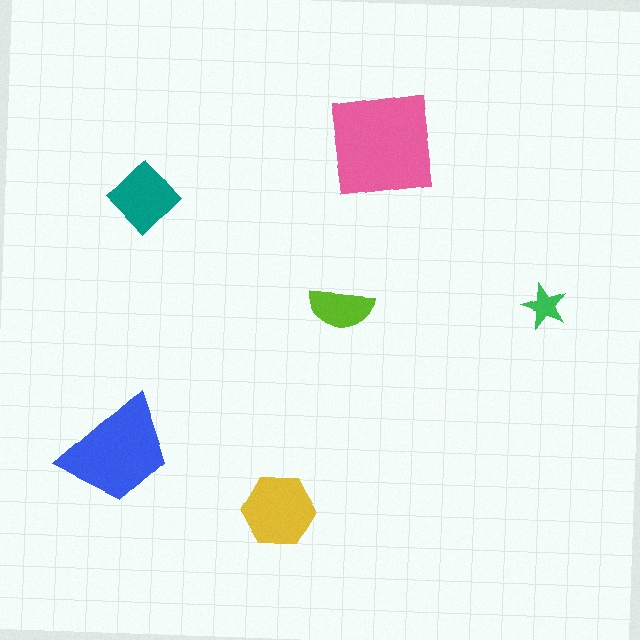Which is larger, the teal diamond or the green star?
The teal diamond.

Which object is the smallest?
The green star.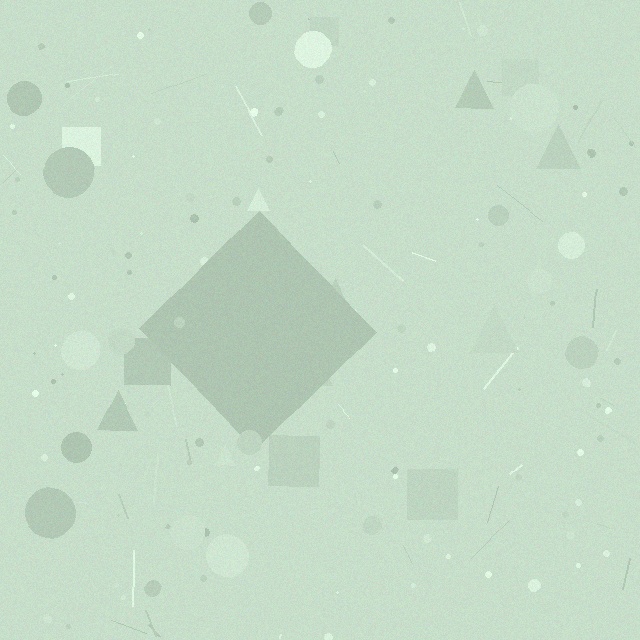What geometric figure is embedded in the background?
A diamond is embedded in the background.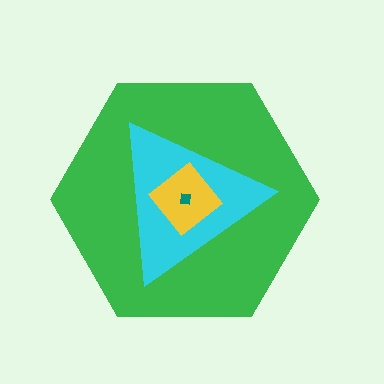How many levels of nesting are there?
4.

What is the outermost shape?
The green hexagon.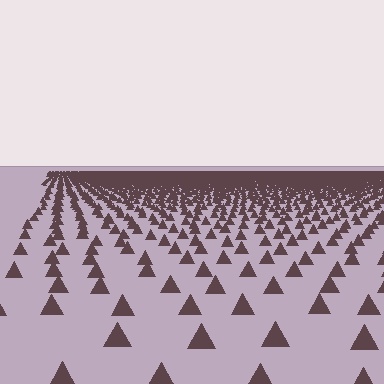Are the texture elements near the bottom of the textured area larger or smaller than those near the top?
Larger. Near the bottom, elements are closer to the viewer and appear at a bigger on-screen size.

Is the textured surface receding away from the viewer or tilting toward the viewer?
The surface is receding away from the viewer. Texture elements get smaller and denser toward the top.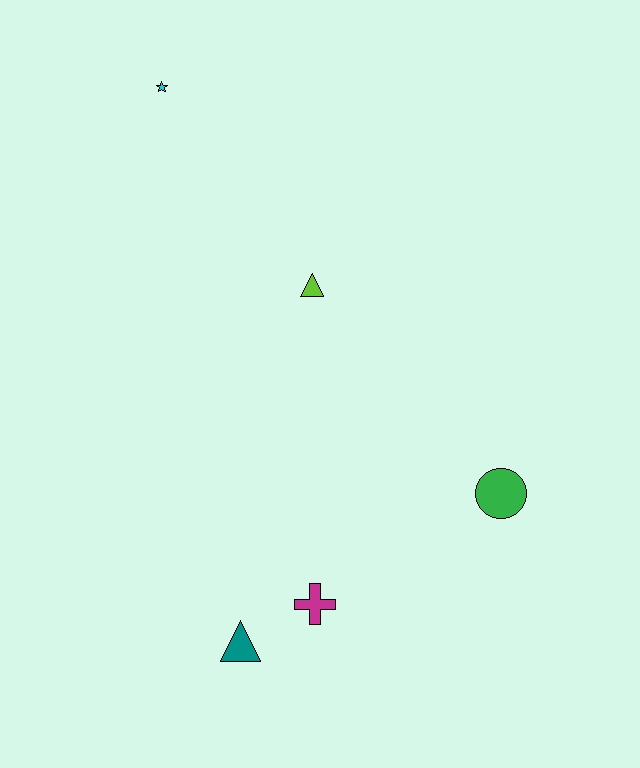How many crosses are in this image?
There is 1 cross.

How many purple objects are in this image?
There are no purple objects.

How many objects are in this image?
There are 5 objects.